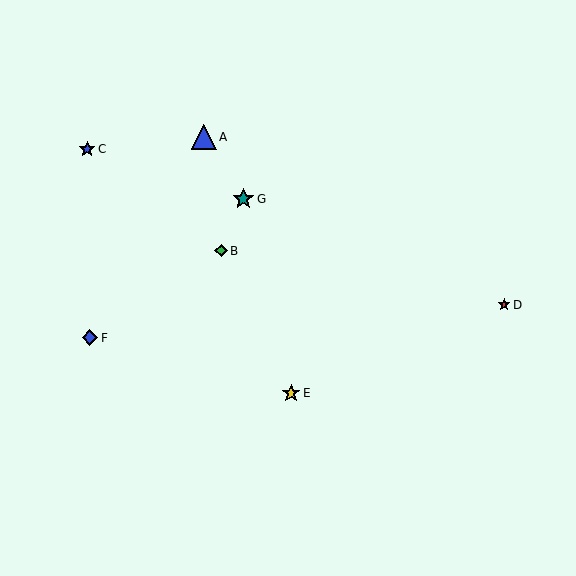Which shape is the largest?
The blue triangle (labeled A) is the largest.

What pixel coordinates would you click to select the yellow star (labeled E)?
Click at (291, 393) to select the yellow star E.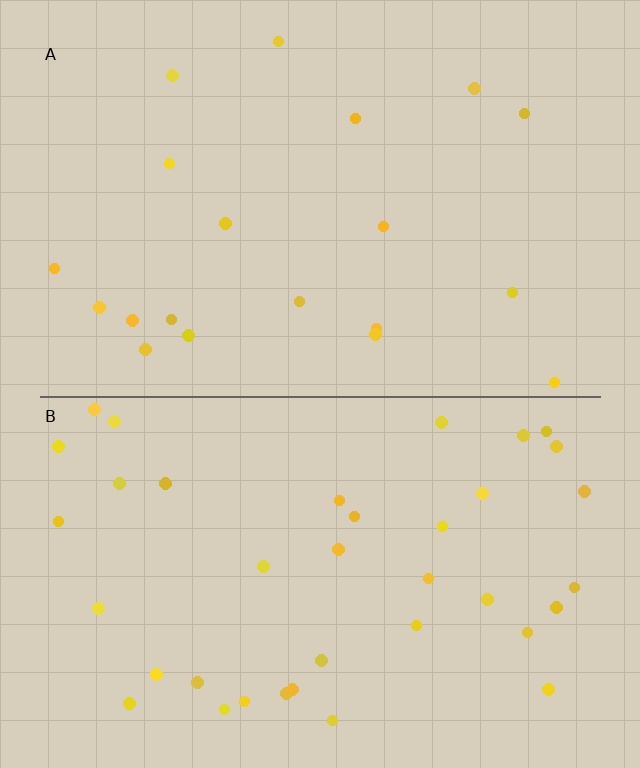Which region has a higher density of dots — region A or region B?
B (the bottom).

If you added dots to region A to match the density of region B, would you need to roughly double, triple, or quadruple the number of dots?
Approximately double.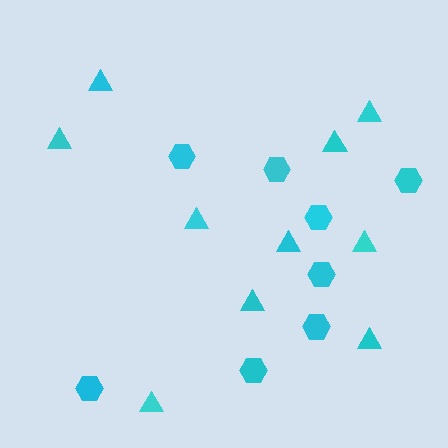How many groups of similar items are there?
There are 2 groups: one group of triangles (10) and one group of hexagons (8).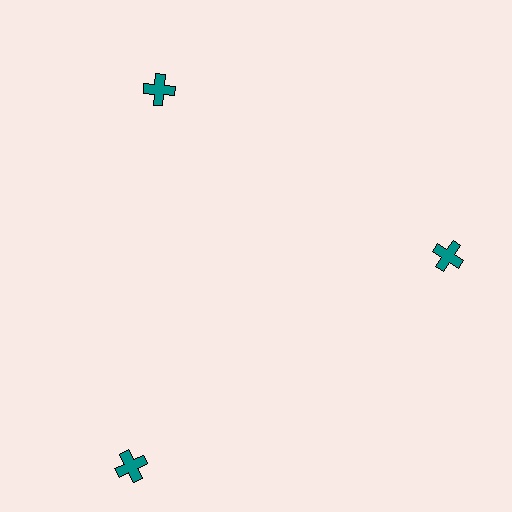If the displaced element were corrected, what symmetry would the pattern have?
It would have 3-fold rotational symmetry — the pattern would map onto itself every 120 degrees.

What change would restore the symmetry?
The symmetry would be restored by moving it inward, back onto the ring so that all 3 crosses sit at equal angles and equal distance from the center.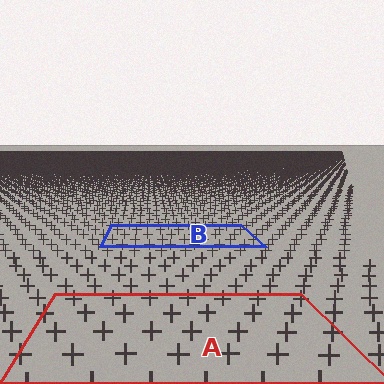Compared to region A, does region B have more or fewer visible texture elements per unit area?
Region B has more texture elements per unit area — they are packed more densely because it is farther away.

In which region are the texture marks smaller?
The texture marks are smaller in region B, because it is farther away.